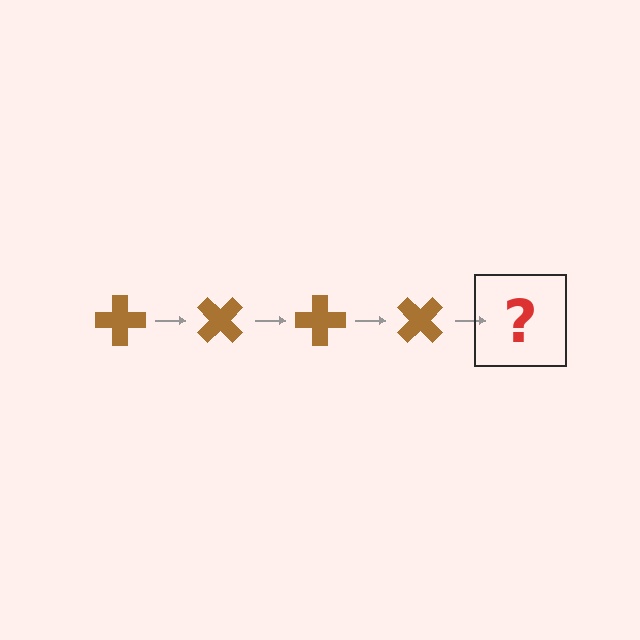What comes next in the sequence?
The next element should be a brown cross rotated 180 degrees.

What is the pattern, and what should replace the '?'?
The pattern is that the cross rotates 45 degrees each step. The '?' should be a brown cross rotated 180 degrees.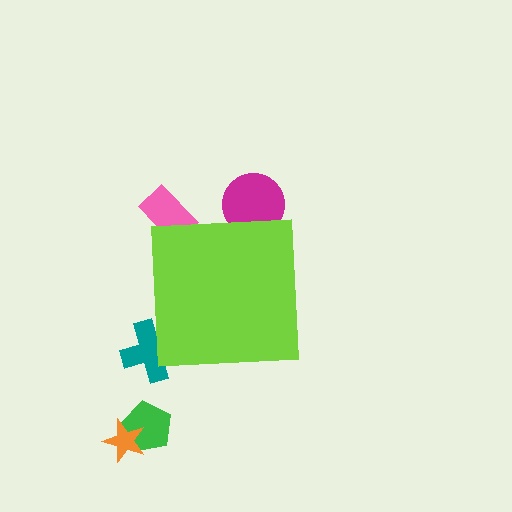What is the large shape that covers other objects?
A lime square.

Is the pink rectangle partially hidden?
Yes, the pink rectangle is partially hidden behind the lime square.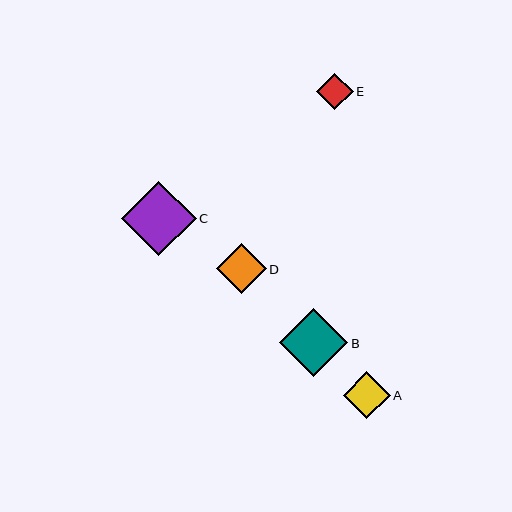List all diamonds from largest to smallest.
From largest to smallest: C, B, D, A, E.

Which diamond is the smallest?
Diamond E is the smallest with a size of approximately 37 pixels.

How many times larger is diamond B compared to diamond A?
Diamond B is approximately 1.4 times the size of diamond A.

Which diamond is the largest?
Diamond C is the largest with a size of approximately 74 pixels.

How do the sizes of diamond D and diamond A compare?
Diamond D and diamond A are approximately the same size.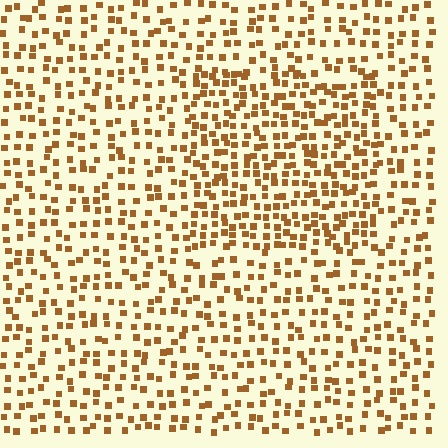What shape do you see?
I see a rectangle.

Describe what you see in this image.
The image contains small brown elements arranged at two different densities. A rectangle-shaped region is visible where the elements are more densely packed than the surrounding area.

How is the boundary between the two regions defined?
The boundary is defined by a change in element density (approximately 1.6x ratio). All elements are the same color, size, and shape.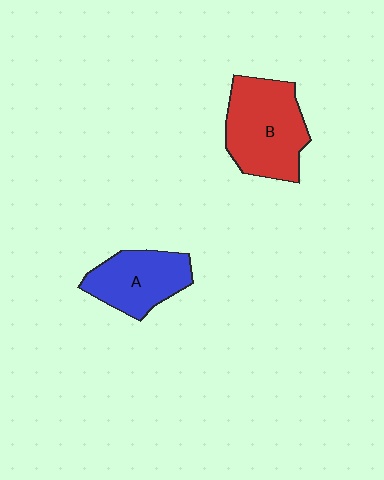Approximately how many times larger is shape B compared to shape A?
Approximately 1.3 times.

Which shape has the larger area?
Shape B (red).